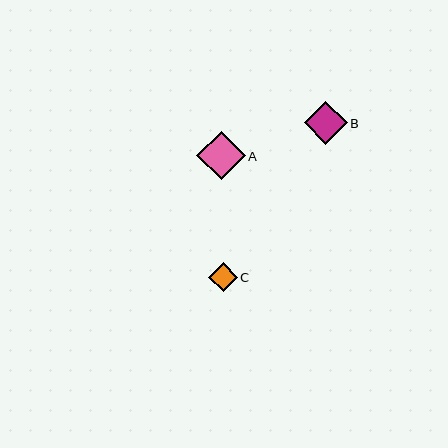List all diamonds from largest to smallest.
From largest to smallest: A, B, C.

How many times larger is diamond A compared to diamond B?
Diamond A is approximately 1.1 times the size of diamond B.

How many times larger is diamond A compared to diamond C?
Diamond A is approximately 1.7 times the size of diamond C.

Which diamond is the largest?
Diamond A is the largest with a size of approximately 48 pixels.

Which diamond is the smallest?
Diamond C is the smallest with a size of approximately 28 pixels.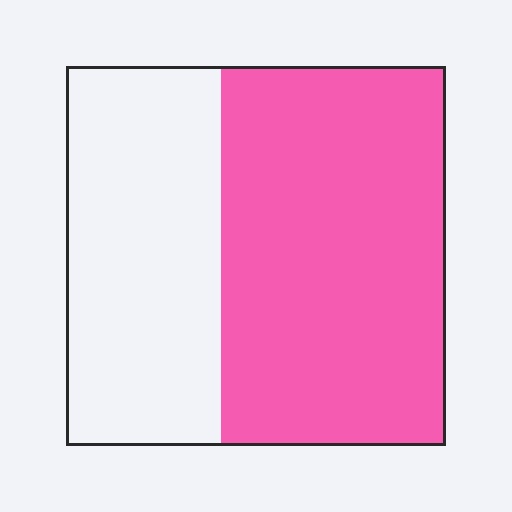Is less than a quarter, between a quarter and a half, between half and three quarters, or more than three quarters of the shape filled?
Between half and three quarters.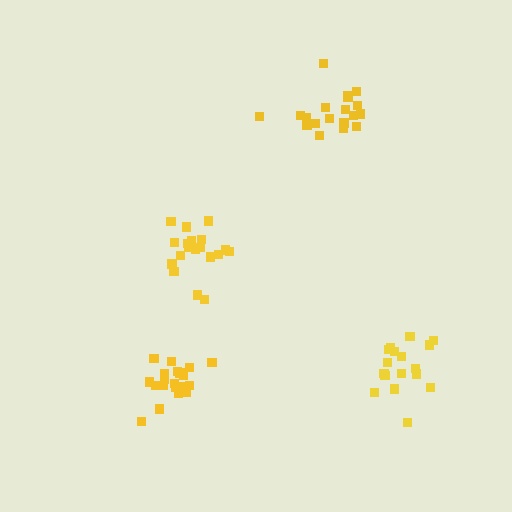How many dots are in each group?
Group 1: 17 dots, Group 2: 19 dots, Group 3: 19 dots, Group 4: 20 dots (75 total).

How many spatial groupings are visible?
There are 4 spatial groupings.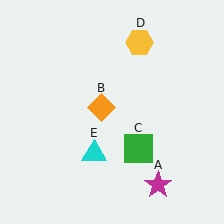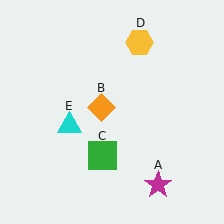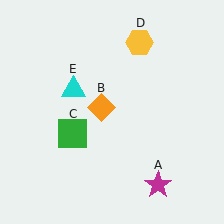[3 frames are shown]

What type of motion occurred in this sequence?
The green square (object C), cyan triangle (object E) rotated clockwise around the center of the scene.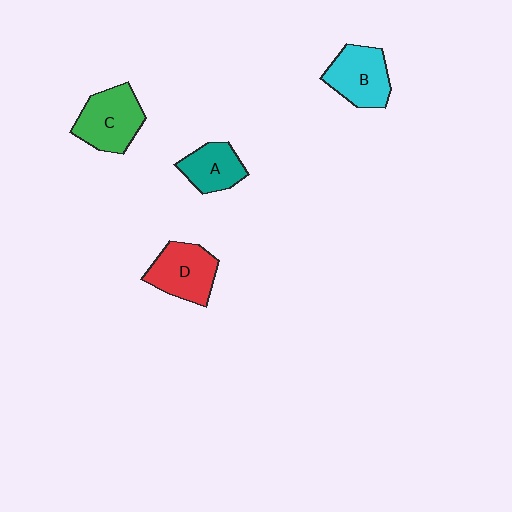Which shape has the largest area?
Shape C (green).